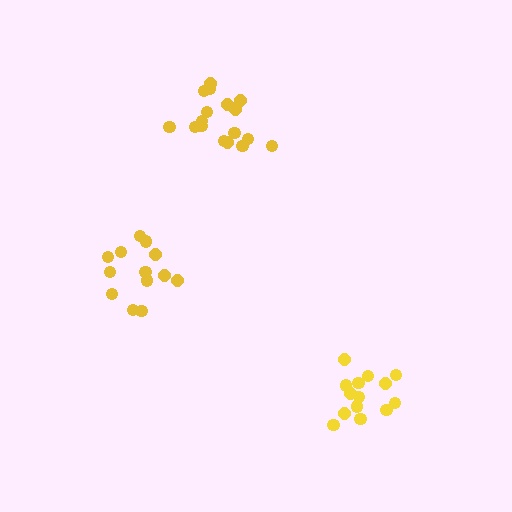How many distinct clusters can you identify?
There are 3 distinct clusters.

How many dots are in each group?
Group 1: 17 dots, Group 2: 14 dots, Group 3: 13 dots (44 total).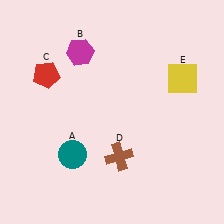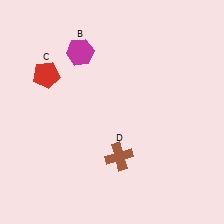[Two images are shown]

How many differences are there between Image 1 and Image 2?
There are 2 differences between the two images.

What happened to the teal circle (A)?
The teal circle (A) was removed in Image 2. It was in the bottom-left area of Image 1.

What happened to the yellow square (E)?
The yellow square (E) was removed in Image 2. It was in the top-right area of Image 1.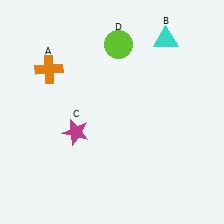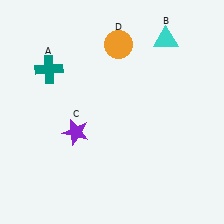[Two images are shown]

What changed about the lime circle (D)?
In Image 1, D is lime. In Image 2, it changed to orange.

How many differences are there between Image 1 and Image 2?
There are 3 differences between the two images.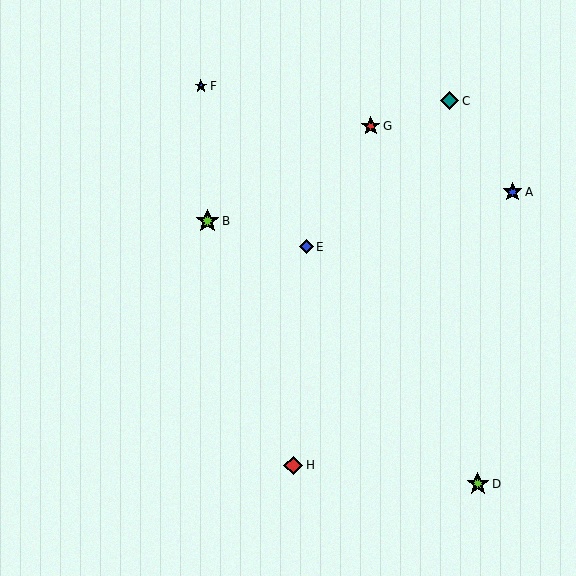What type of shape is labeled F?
Shape F is a blue star.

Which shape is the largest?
The lime star (labeled B) is the largest.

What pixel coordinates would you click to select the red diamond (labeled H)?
Click at (293, 465) to select the red diamond H.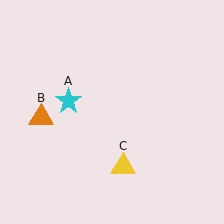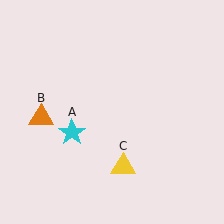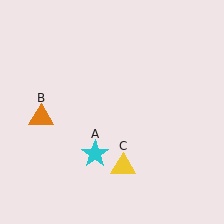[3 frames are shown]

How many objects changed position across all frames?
1 object changed position: cyan star (object A).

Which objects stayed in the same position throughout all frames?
Orange triangle (object B) and yellow triangle (object C) remained stationary.